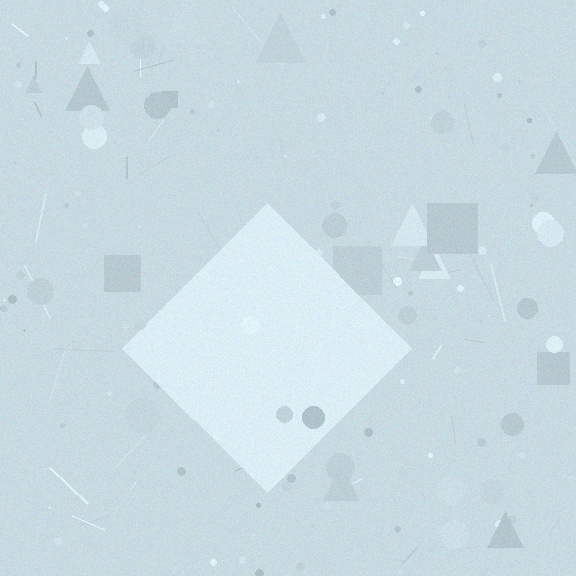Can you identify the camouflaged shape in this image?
The camouflaged shape is a diamond.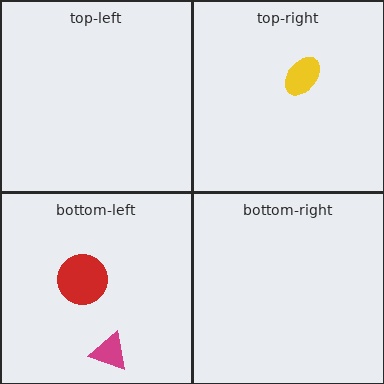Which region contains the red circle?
The bottom-left region.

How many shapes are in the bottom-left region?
2.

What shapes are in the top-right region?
The yellow ellipse.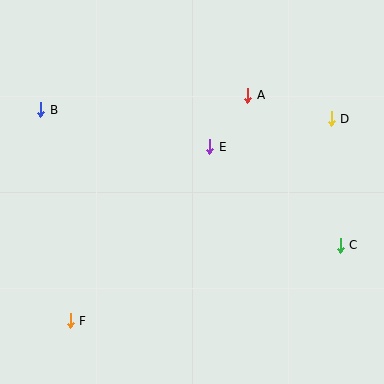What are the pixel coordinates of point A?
Point A is at (248, 95).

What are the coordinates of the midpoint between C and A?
The midpoint between C and A is at (294, 170).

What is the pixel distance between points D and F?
The distance between D and F is 330 pixels.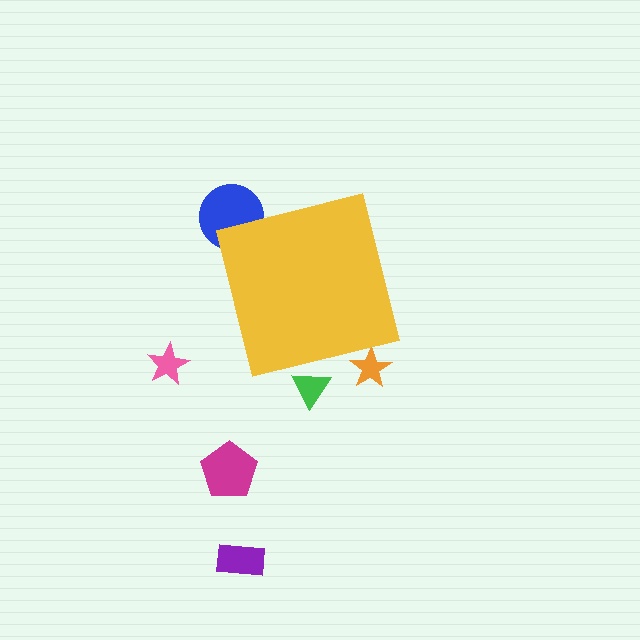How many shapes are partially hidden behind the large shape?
3 shapes are partially hidden.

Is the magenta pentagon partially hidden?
No, the magenta pentagon is fully visible.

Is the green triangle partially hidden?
Yes, the green triangle is partially hidden behind the yellow square.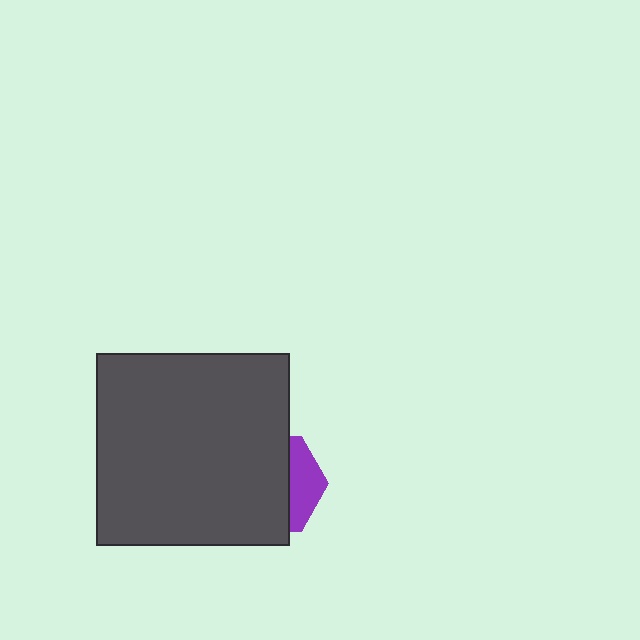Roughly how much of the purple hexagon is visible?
A small part of it is visible (roughly 31%).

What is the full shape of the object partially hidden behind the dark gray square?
The partially hidden object is a purple hexagon.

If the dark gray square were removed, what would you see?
You would see the complete purple hexagon.